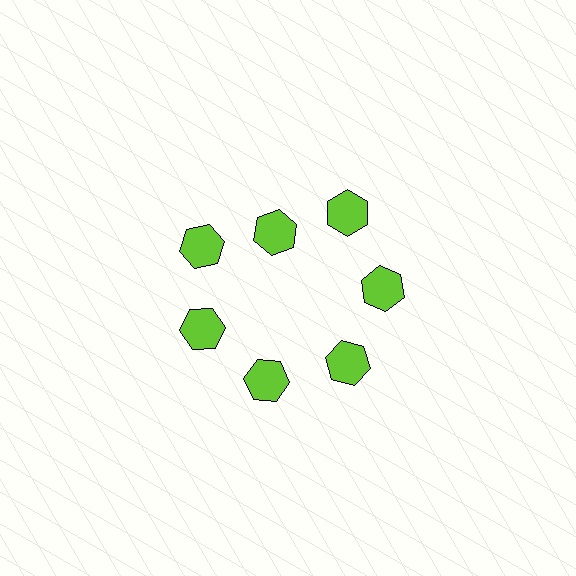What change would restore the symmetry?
The symmetry would be restored by moving it outward, back onto the ring so that all 7 hexagons sit at equal angles and equal distance from the center.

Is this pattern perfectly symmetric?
No. The 7 lime hexagons are arranged in a ring, but one element near the 12 o'clock position is pulled inward toward the center, breaking the 7-fold rotational symmetry.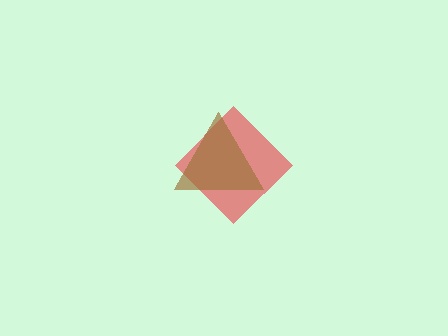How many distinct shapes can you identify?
There are 2 distinct shapes: a red diamond, a brown triangle.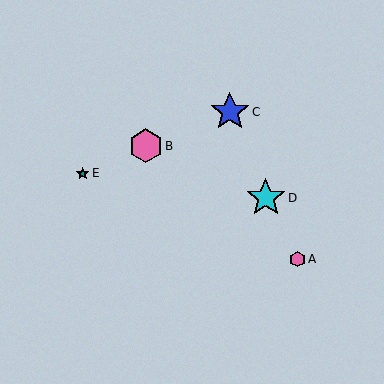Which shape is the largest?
The cyan star (labeled D) is the largest.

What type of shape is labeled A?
Shape A is a pink hexagon.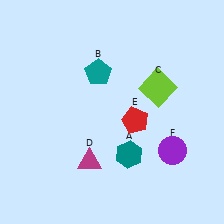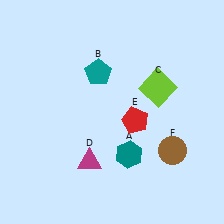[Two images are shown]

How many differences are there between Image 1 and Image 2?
There is 1 difference between the two images.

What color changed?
The circle (F) changed from purple in Image 1 to brown in Image 2.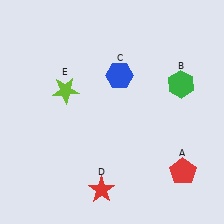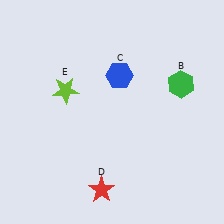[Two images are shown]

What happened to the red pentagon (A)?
The red pentagon (A) was removed in Image 2. It was in the bottom-right area of Image 1.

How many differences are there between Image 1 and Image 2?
There is 1 difference between the two images.